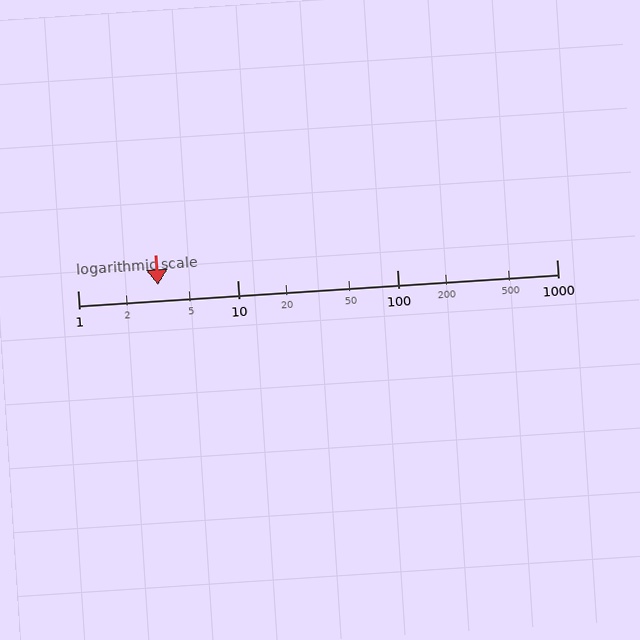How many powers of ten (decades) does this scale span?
The scale spans 3 decades, from 1 to 1000.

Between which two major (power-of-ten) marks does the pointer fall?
The pointer is between 1 and 10.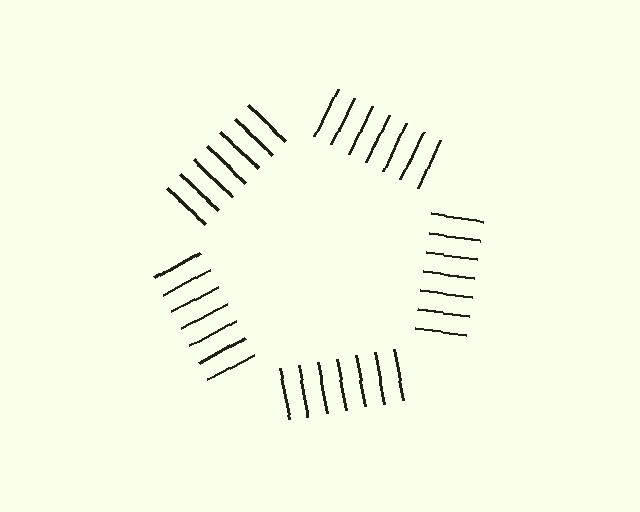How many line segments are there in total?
35 — 7 along each of the 5 edges.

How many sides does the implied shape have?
5 sides — the line-ends trace a pentagon.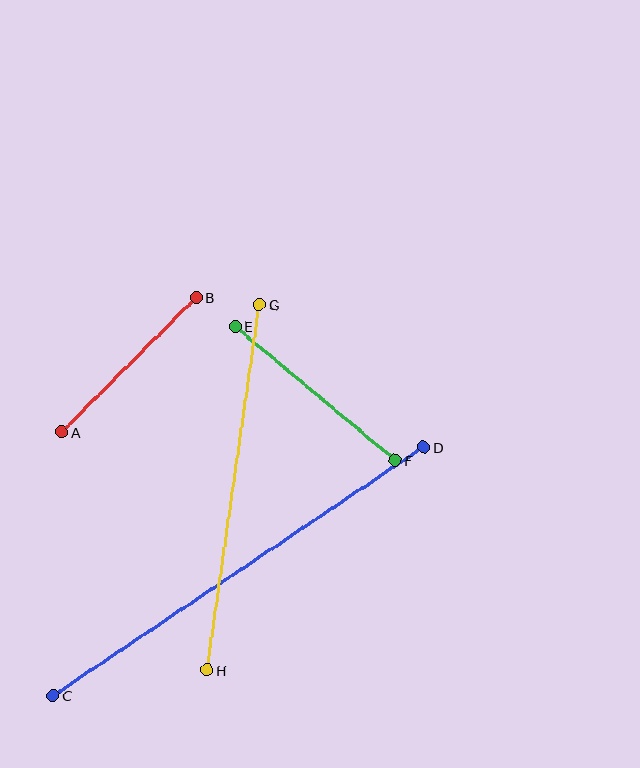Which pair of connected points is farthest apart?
Points C and D are farthest apart.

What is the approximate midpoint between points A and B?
The midpoint is at approximately (129, 365) pixels.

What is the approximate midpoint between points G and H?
The midpoint is at approximately (233, 487) pixels.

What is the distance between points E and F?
The distance is approximately 208 pixels.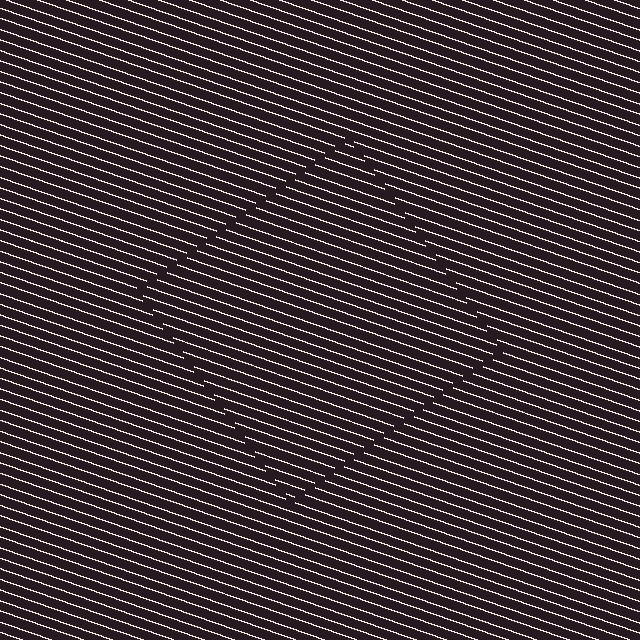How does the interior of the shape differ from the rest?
The interior of the shape contains the same grating, shifted by half a period — the contour is defined by the phase discontinuity where line-ends from the inner and outer gratings abut.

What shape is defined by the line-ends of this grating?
An illusory square. The interior of the shape contains the same grating, shifted by half a period — the contour is defined by the phase discontinuity where line-ends from the inner and outer gratings abut.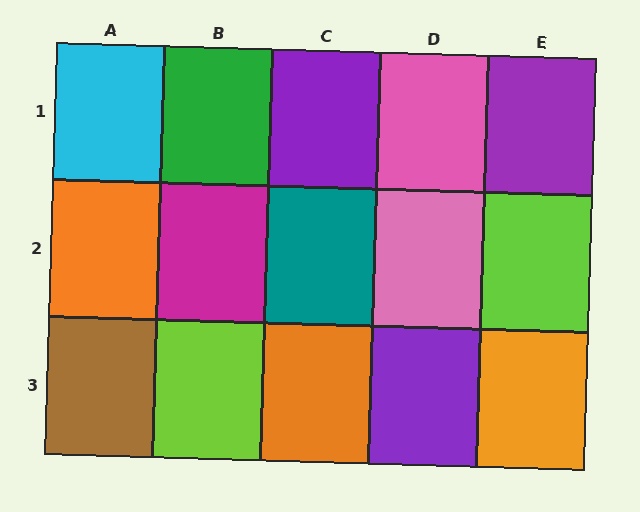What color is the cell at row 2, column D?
Pink.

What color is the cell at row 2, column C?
Teal.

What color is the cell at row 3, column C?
Orange.